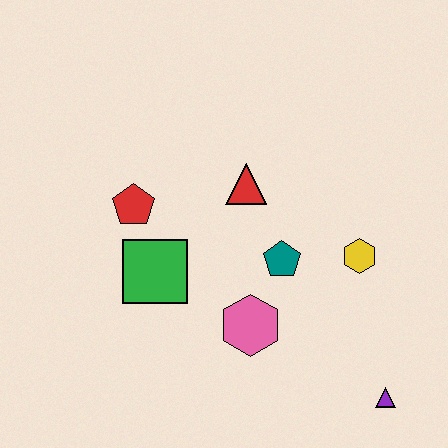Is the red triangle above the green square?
Yes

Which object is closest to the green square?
The red pentagon is closest to the green square.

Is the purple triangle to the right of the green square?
Yes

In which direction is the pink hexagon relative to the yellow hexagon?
The pink hexagon is to the left of the yellow hexagon.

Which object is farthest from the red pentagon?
The purple triangle is farthest from the red pentagon.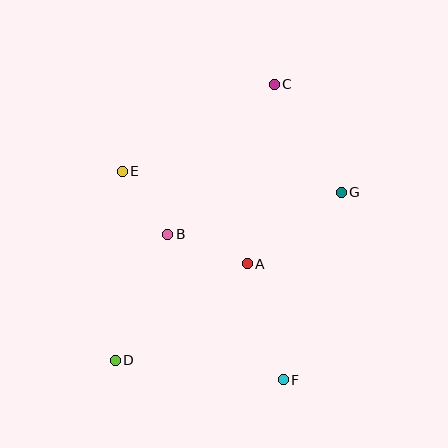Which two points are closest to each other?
Points B and E are closest to each other.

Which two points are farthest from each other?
Points C and D are farthest from each other.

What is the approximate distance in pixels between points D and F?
The distance between D and F is approximately 169 pixels.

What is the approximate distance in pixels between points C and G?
The distance between C and G is approximately 127 pixels.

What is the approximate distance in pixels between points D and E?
The distance between D and E is approximately 189 pixels.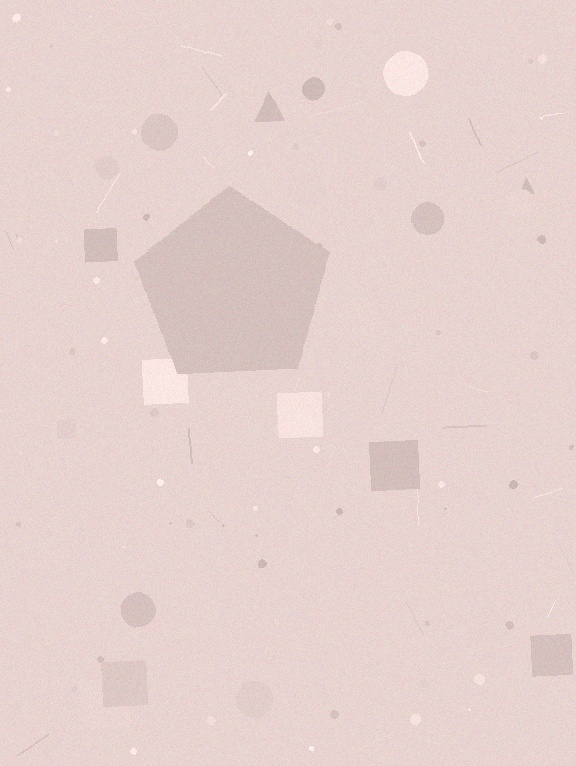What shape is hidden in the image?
A pentagon is hidden in the image.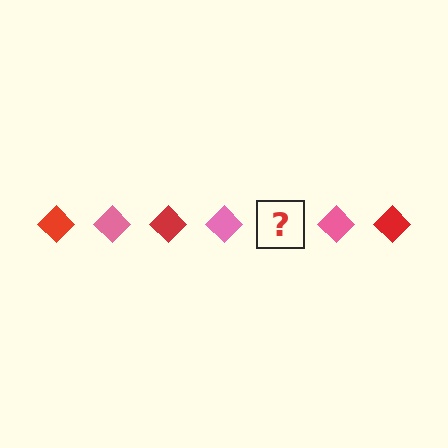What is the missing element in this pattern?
The missing element is a red diamond.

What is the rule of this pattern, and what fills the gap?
The rule is that the pattern cycles through red, pink diamonds. The gap should be filled with a red diamond.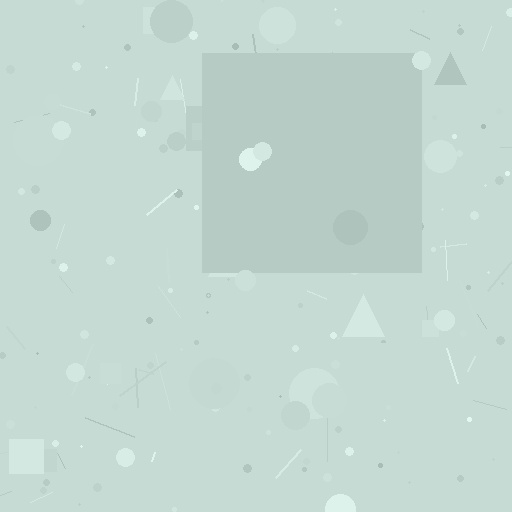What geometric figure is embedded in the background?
A square is embedded in the background.